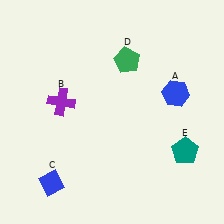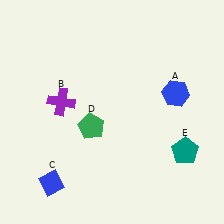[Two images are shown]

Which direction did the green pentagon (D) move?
The green pentagon (D) moved down.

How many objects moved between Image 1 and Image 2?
1 object moved between the two images.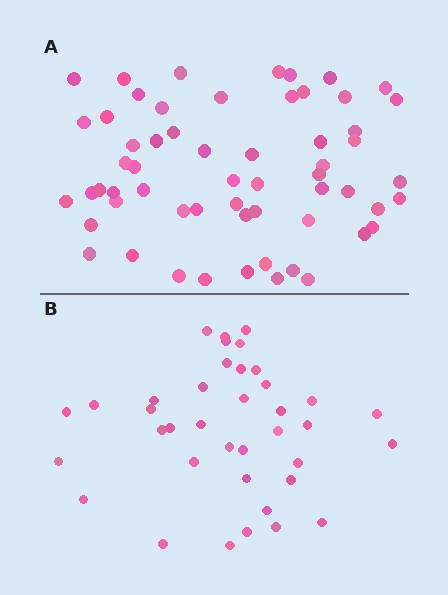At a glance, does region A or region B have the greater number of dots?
Region A (the top region) has more dots.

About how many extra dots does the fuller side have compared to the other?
Region A has approximately 20 more dots than region B.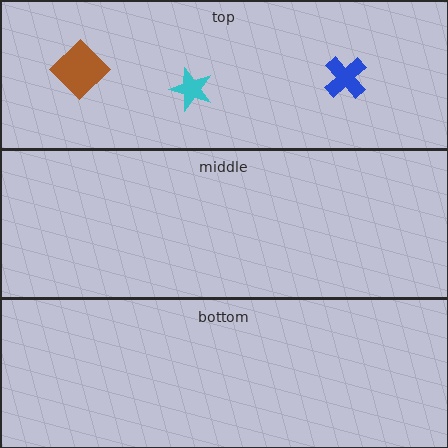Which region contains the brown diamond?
The top region.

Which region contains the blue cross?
The top region.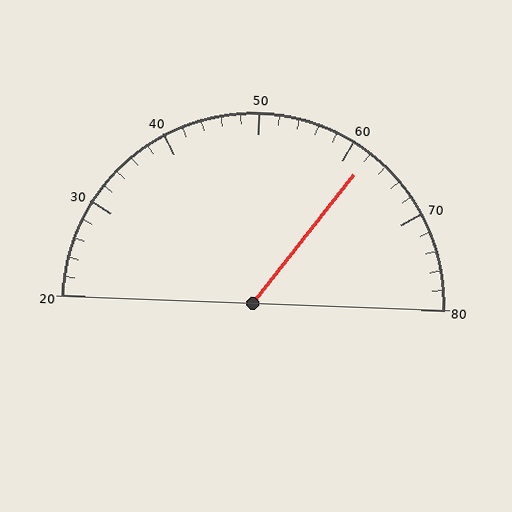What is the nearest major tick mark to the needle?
The nearest major tick mark is 60.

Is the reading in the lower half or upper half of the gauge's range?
The reading is in the upper half of the range (20 to 80).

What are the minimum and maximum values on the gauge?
The gauge ranges from 20 to 80.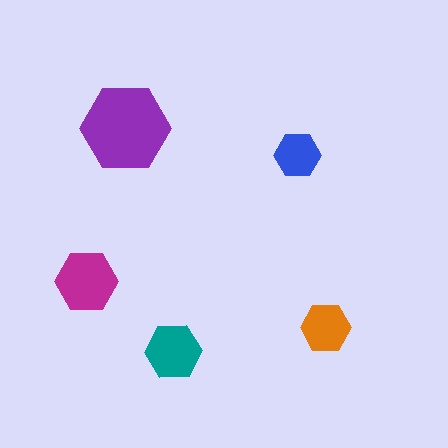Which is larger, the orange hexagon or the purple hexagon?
The purple one.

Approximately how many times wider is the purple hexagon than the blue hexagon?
About 2 times wider.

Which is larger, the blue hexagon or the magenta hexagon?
The magenta one.